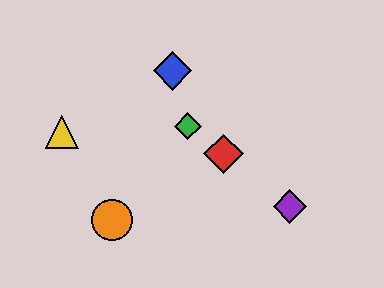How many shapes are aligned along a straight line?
3 shapes (the red diamond, the green diamond, the purple diamond) are aligned along a straight line.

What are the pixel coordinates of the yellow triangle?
The yellow triangle is at (62, 132).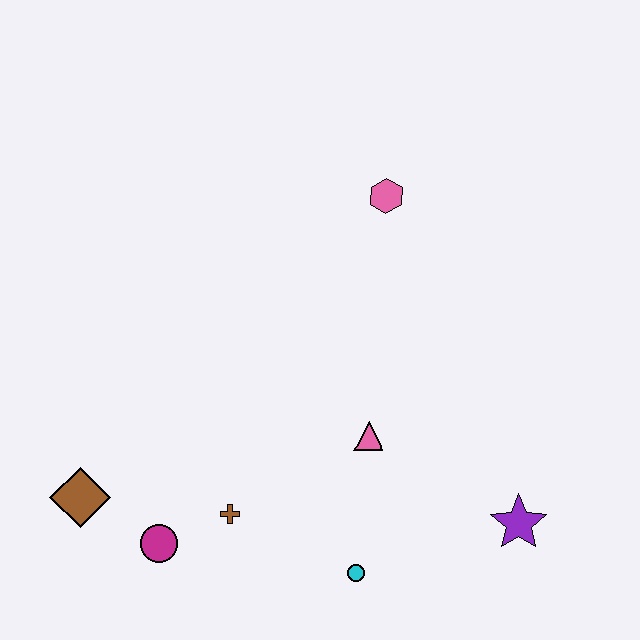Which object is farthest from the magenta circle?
The pink hexagon is farthest from the magenta circle.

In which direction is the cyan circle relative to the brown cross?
The cyan circle is to the right of the brown cross.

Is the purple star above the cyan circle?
Yes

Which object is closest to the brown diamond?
The magenta circle is closest to the brown diamond.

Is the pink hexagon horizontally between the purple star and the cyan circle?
Yes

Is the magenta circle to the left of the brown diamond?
No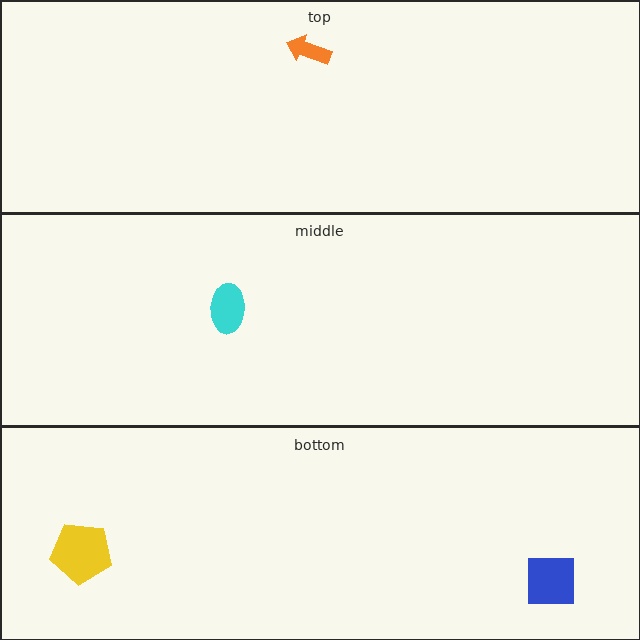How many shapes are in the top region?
1.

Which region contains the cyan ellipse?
The middle region.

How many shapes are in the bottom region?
2.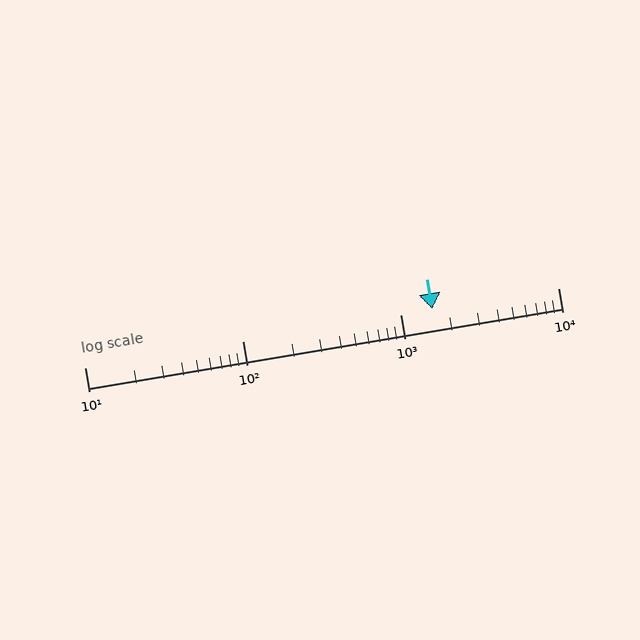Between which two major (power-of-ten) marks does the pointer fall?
The pointer is between 1000 and 10000.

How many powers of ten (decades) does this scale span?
The scale spans 3 decades, from 10 to 10000.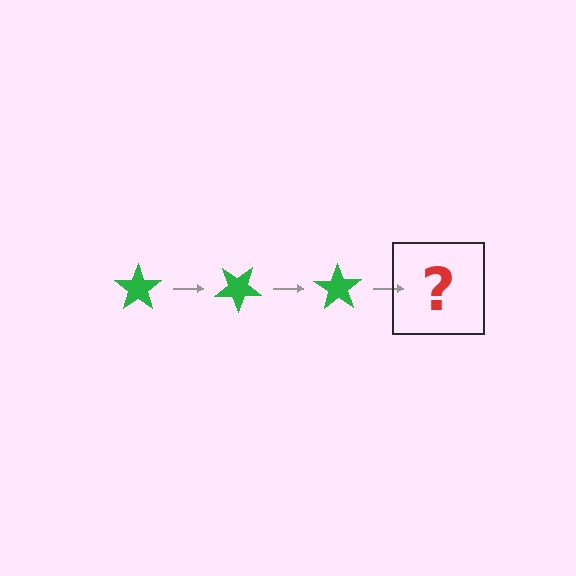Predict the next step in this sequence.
The next step is a green star rotated 105 degrees.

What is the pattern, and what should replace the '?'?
The pattern is that the star rotates 35 degrees each step. The '?' should be a green star rotated 105 degrees.